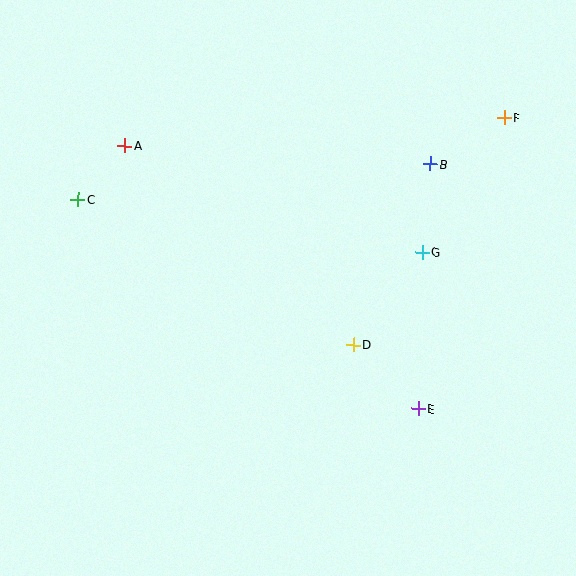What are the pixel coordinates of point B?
Point B is at (430, 164).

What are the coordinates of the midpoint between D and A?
The midpoint between D and A is at (239, 245).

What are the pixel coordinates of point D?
Point D is at (354, 345).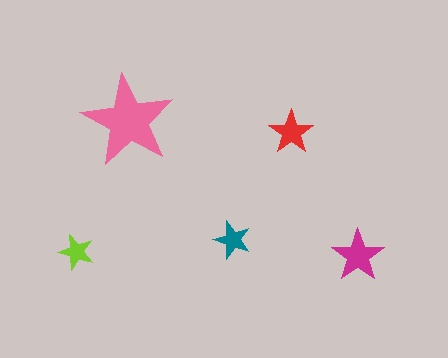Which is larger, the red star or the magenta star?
The magenta one.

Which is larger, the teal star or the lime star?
The teal one.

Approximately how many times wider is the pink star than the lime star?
About 2.5 times wider.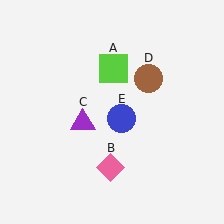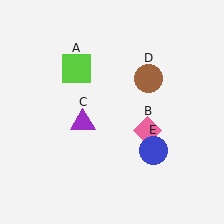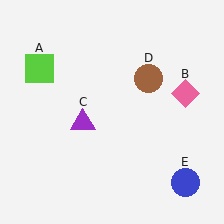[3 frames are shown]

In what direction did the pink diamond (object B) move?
The pink diamond (object B) moved up and to the right.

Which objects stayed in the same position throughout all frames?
Purple triangle (object C) and brown circle (object D) remained stationary.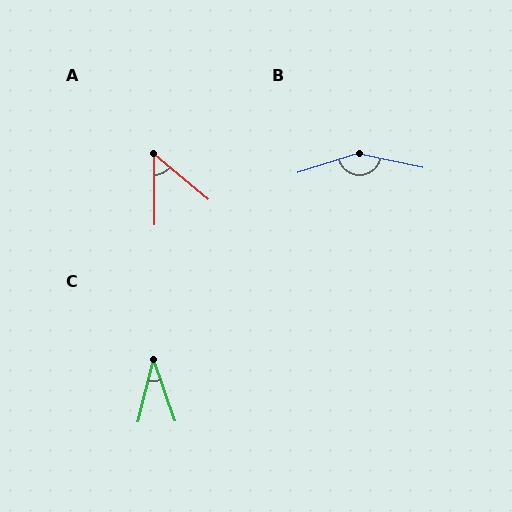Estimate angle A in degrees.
Approximately 49 degrees.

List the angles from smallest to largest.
C (33°), A (49°), B (151°).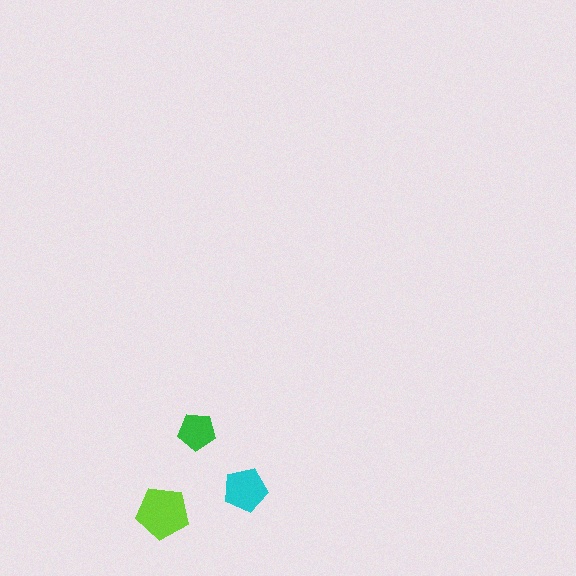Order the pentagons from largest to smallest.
the lime one, the cyan one, the green one.